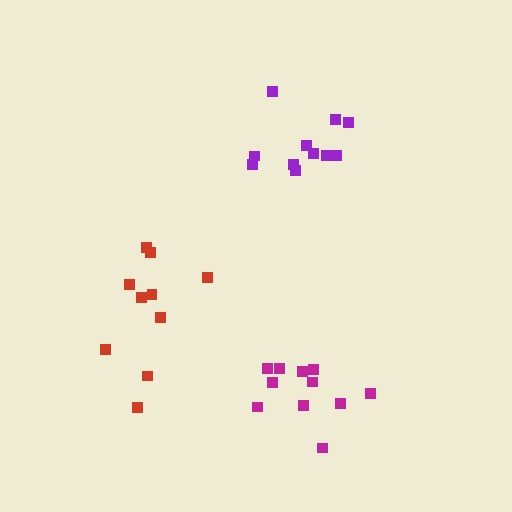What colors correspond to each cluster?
The clusters are colored: magenta, purple, red.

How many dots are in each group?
Group 1: 11 dots, Group 2: 11 dots, Group 3: 10 dots (32 total).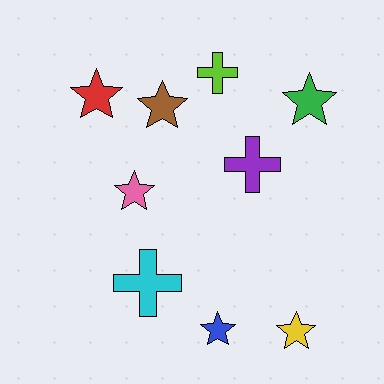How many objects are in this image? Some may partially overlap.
There are 9 objects.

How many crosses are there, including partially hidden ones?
There are 3 crosses.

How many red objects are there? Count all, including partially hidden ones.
There is 1 red object.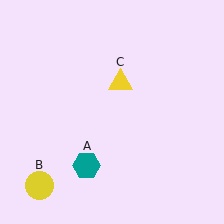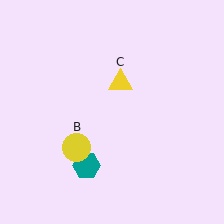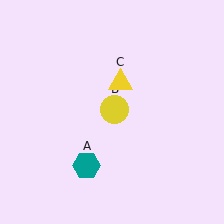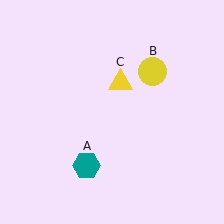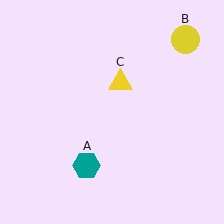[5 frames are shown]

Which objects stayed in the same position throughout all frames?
Teal hexagon (object A) and yellow triangle (object C) remained stationary.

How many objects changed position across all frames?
1 object changed position: yellow circle (object B).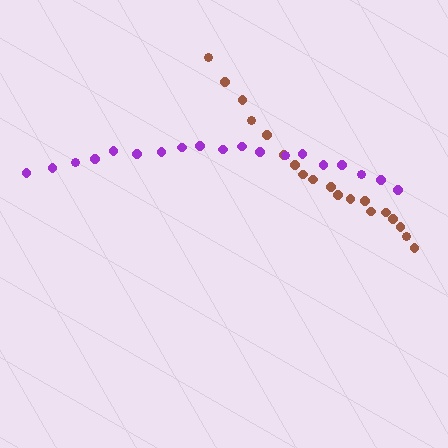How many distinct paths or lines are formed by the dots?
There are 2 distinct paths.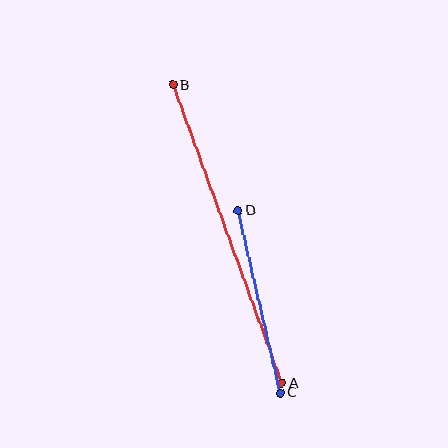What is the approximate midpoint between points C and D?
The midpoint is at approximately (259, 302) pixels.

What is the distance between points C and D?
The distance is approximately 187 pixels.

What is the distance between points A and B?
The distance is approximately 318 pixels.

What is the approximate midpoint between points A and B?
The midpoint is at approximately (227, 234) pixels.